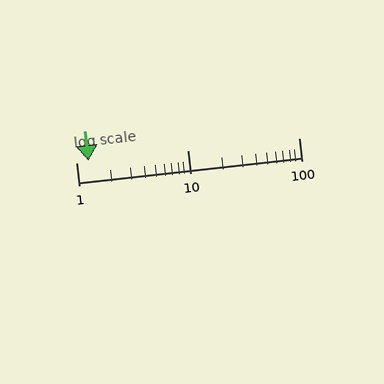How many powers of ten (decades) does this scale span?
The scale spans 2 decades, from 1 to 100.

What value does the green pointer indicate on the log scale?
The pointer indicates approximately 1.3.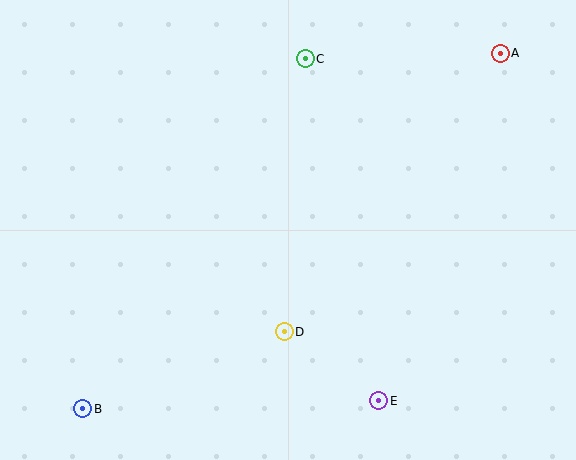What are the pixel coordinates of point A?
Point A is at (500, 53).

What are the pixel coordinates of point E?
Point E is at (379, 401).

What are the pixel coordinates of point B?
Point B is at (83, 409).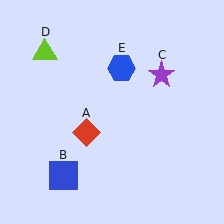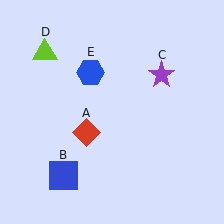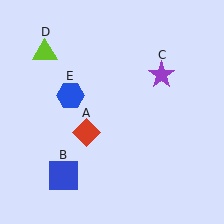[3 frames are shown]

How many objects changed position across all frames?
1 object changed position: blue hexagon (object E).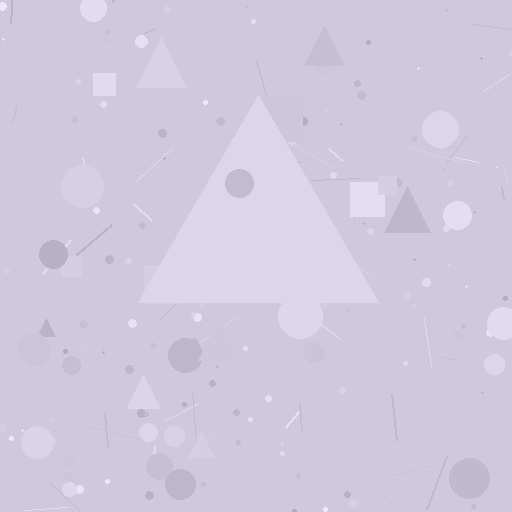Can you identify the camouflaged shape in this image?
The camouflaged shape is a triangle.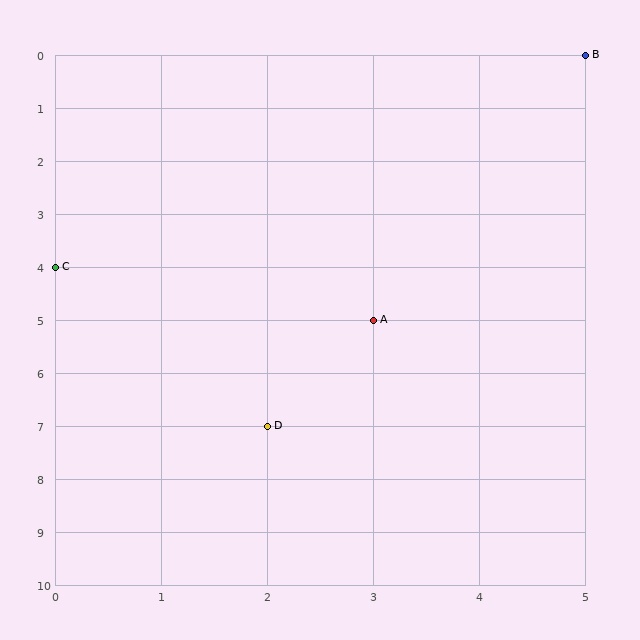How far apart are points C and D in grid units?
Points C and D are 2 columns and 3 rows apart (about 3.6 grid units diagonally).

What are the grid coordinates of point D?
Point D is at grid coordinates (2, 7).